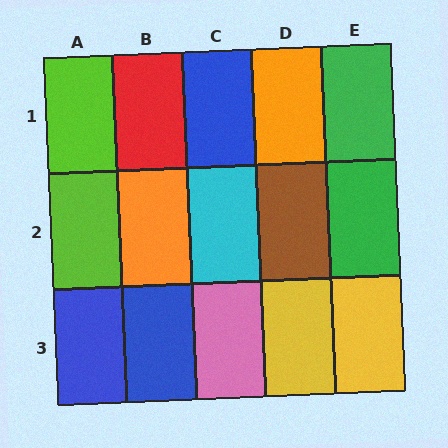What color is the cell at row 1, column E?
Green.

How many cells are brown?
1 cell is brown.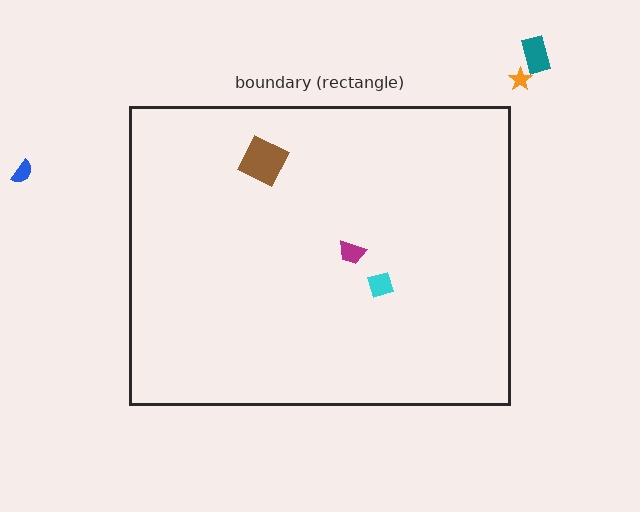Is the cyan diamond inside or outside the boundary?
Inside.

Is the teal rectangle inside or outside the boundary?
Outside.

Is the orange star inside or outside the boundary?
Outside.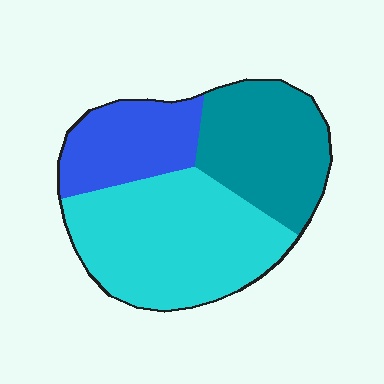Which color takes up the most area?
Cyan, at roughly 45%.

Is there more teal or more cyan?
Cyan.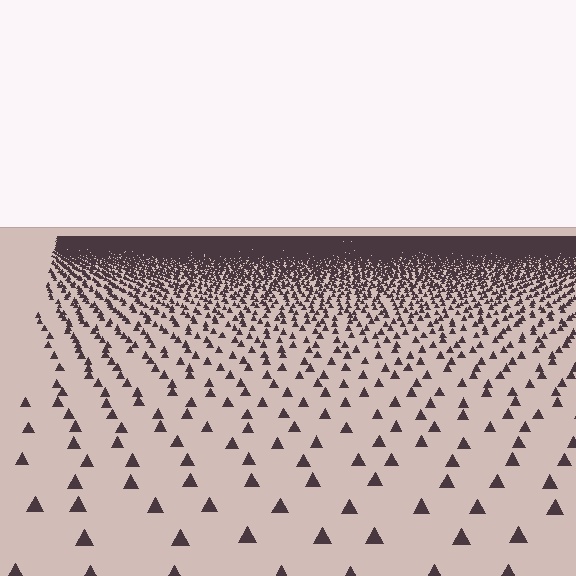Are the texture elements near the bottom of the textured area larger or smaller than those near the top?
Larger. Near the bottom, elements are closer to the viewer and appear at a bigger on-screen size.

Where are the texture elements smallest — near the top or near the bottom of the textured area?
Near the top.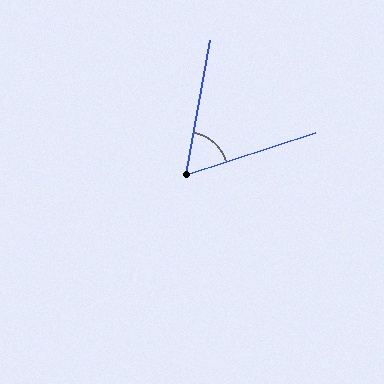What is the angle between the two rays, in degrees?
Approximately 62 degrees.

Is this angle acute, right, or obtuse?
It is acute.